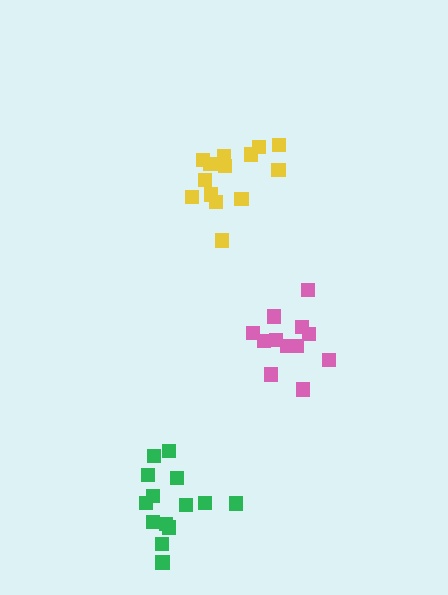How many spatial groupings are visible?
There are 3 spatial groupings.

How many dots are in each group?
Group 1: 12 dots, Group 2: 14 dots, Group 3: 14 dots (40 total).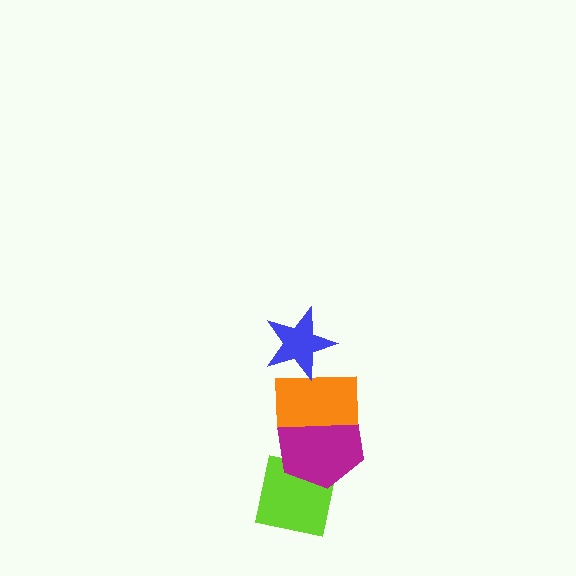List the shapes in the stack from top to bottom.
From top to bottom: the blue star, the orange rectangle, the magenta hexagon, the lime square.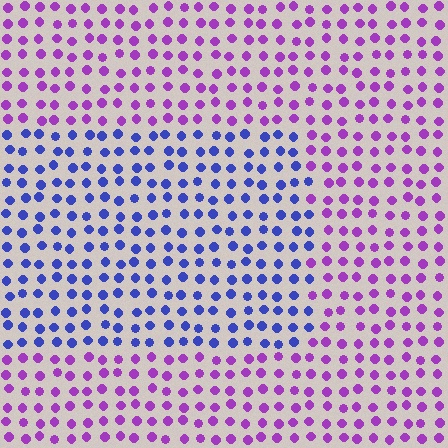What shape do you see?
I see a rectangle.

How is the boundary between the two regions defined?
The boundary is defined purely by a slight shift in hue (about 53 degrees). Spacing, size, and orientation are identical on both sides.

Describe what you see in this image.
The image is filled with small purple elements in a uniform arrangement. A rectangle-shaped region is visible where the elements are tinted to a slightly different hue, forming a subtle color boundary.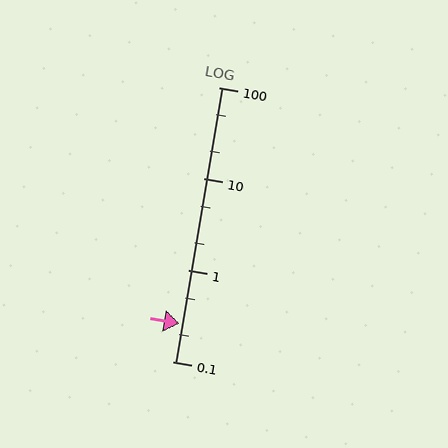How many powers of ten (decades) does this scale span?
The scale spans 3 decades, from 0.1 to 100.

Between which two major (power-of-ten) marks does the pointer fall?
The pointer is between 0.1 and 1.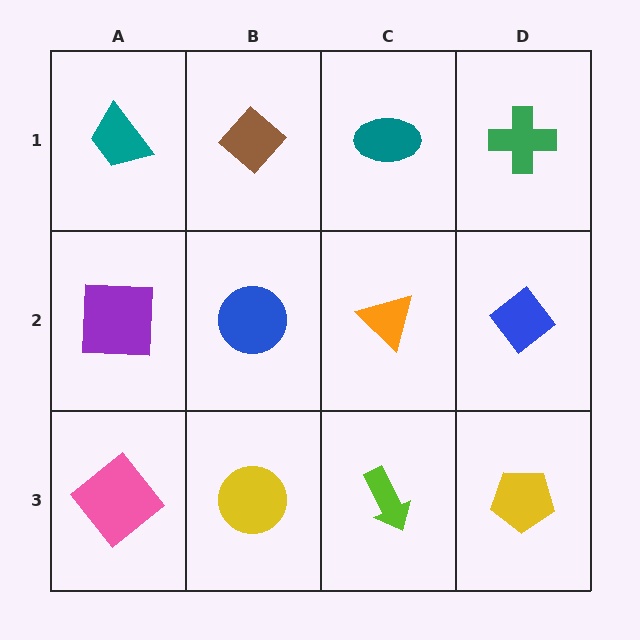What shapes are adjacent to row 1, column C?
An orange triangle (row 2, column C), a brown diamond (row 1, column B), a green cross (row 1, column D).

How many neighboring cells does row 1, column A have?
2.